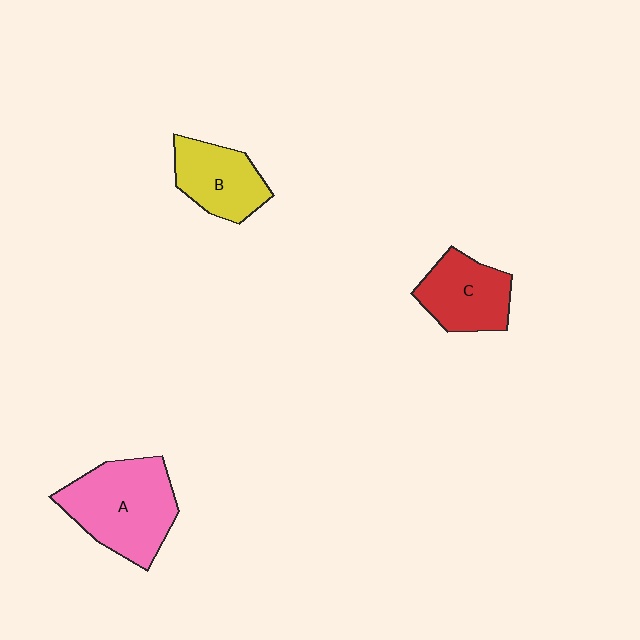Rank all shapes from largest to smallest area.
From largest to smallest: A (pink), C (red), B (yellow).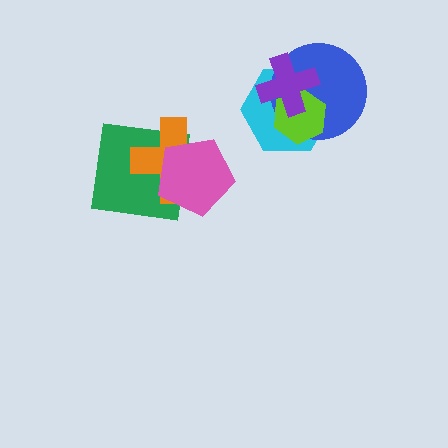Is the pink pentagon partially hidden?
No, no other shape covers it.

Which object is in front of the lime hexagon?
The purple cross is in front of the lime hexagon.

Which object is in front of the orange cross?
The pink pentagon is in front of the orange cross.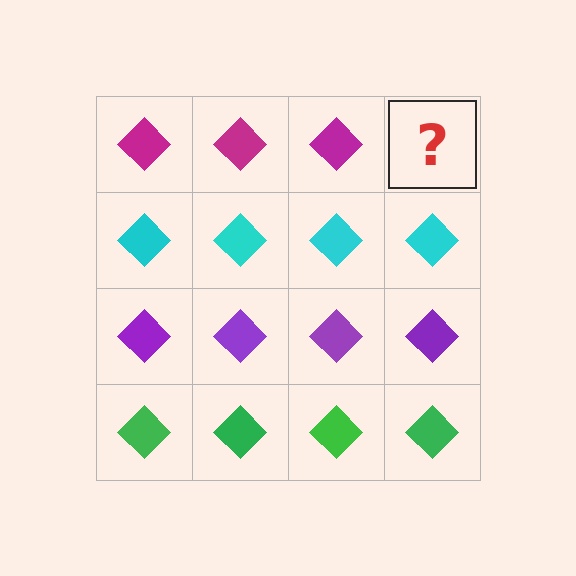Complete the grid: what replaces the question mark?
The question mark should be replaced with a magenta diamond.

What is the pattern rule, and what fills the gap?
The rule is that each row has a consistent color. The gap should be filled with a magenta diamond.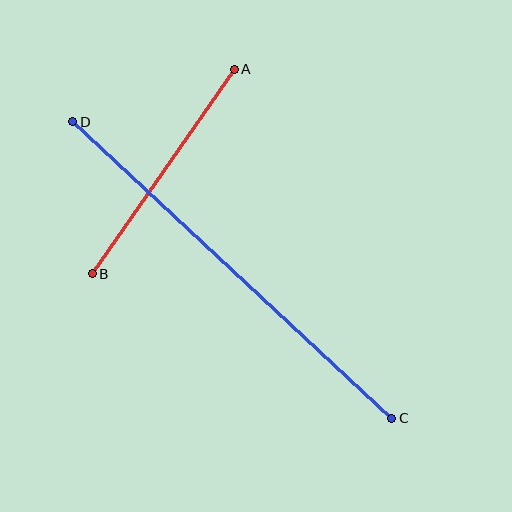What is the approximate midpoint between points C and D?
The midpoint is at approximately (232, 270) pixels.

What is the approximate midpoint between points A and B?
The midpoint is at approximately (163, 171) pixels.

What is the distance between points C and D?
The distance is approximately 435 pixels.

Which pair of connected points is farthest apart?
Points C and D are farthest apart.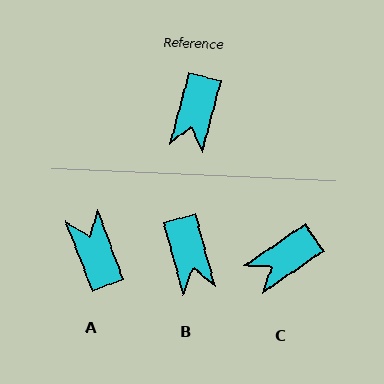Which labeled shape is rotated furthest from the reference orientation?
A, about 144 degrees away.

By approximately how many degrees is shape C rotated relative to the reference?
Approximately 40 degrees clockwise.